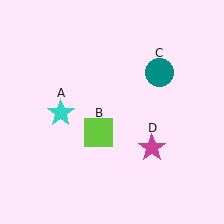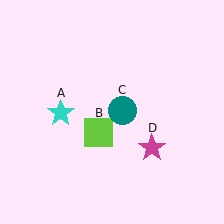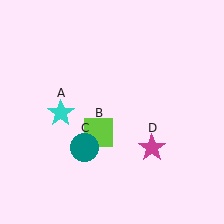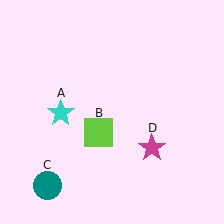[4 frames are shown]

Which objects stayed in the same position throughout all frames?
Cyan star (object A) and lime square (object B) and magenta star (object D) remained stationary.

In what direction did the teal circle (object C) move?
The teal circle (object C) moved down and to the left.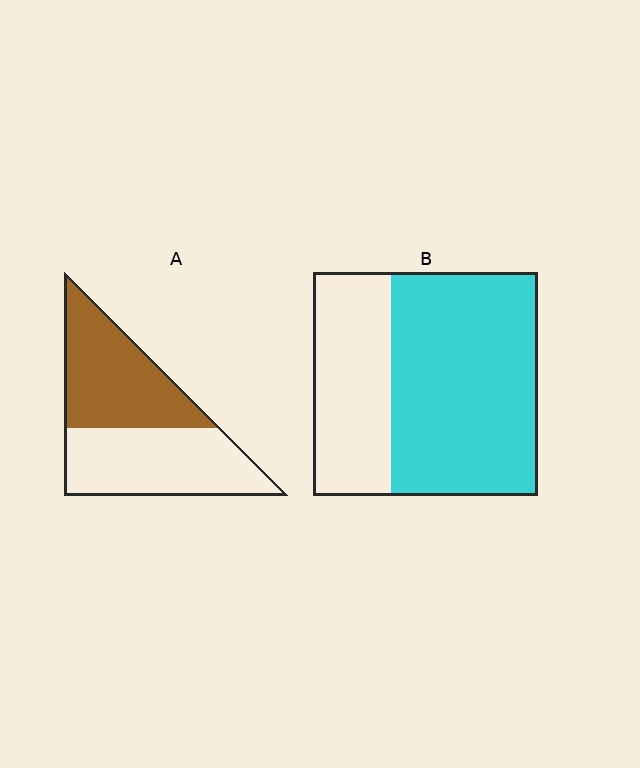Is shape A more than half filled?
Roughly half.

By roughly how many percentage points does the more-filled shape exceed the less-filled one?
By roughly 15 percentage points (B over A).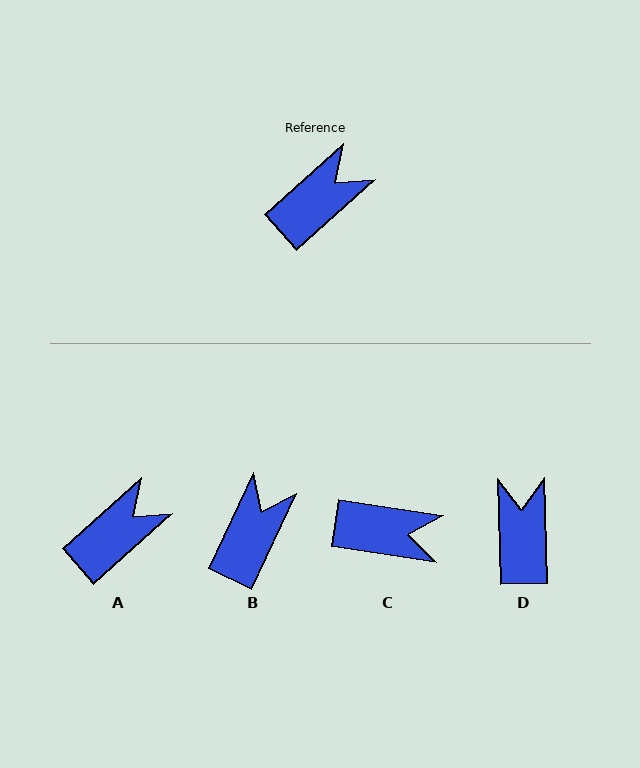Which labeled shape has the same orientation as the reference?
A.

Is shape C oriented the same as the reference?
No, it is off by about 50 degrees.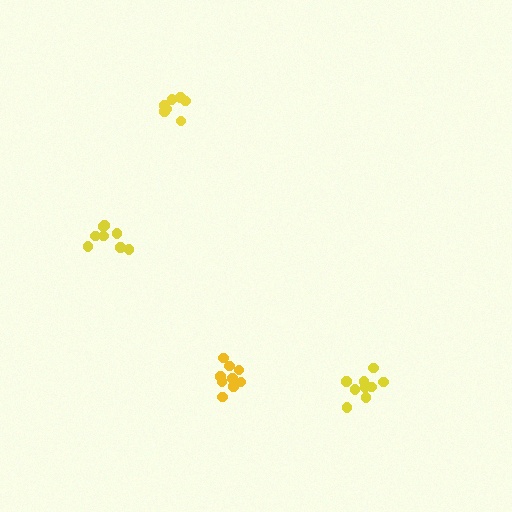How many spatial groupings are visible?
There are 4 spatial groupings.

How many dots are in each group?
Group 1: 9 dots, Group 2: 9 dots, Group 3: 7 dots, Group 4: 8 dots (33 total).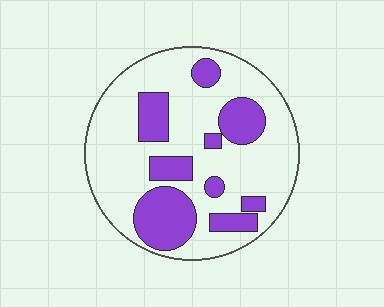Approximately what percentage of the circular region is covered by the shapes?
Approximately 30%.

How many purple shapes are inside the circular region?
9.